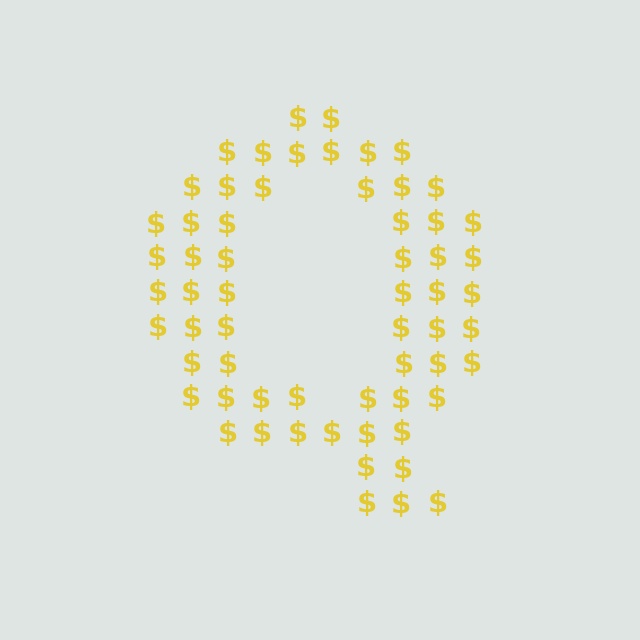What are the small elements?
The small elements are dollar signs.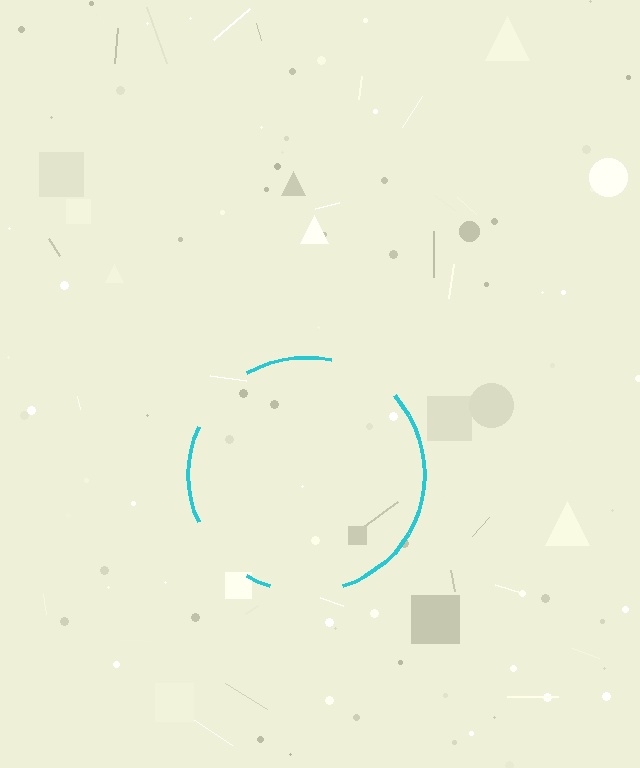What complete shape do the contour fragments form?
The contour fragments form a circle.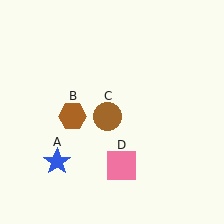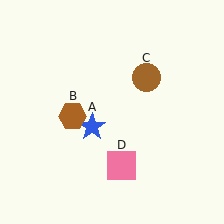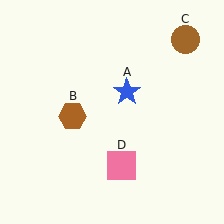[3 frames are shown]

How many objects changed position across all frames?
2 objects changed position: blue star (object A), brown circle (object C).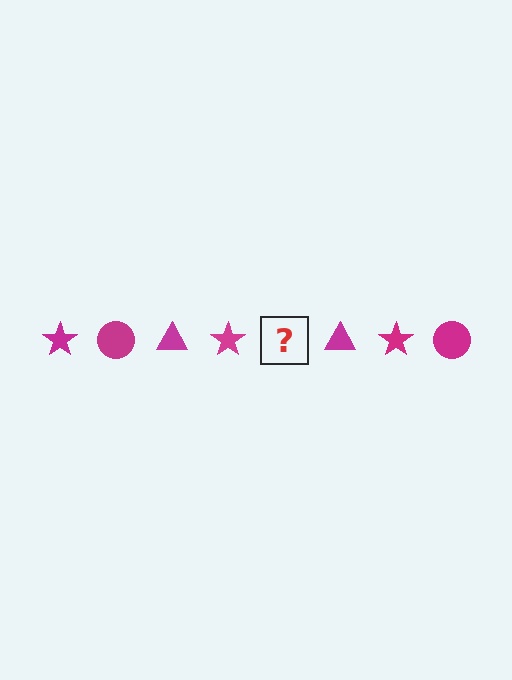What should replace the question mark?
The question mark should be replaced with a magenta circle.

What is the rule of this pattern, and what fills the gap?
The rule is that the pattern cycles through star, circle, triangle shapes in magenta. The gap should be filled with a magenta circle.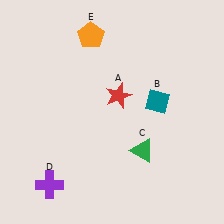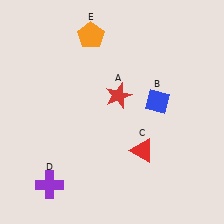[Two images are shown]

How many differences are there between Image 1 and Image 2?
There are 2 differences between the two images.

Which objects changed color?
B changed from teal to blue. C changed from green to red.